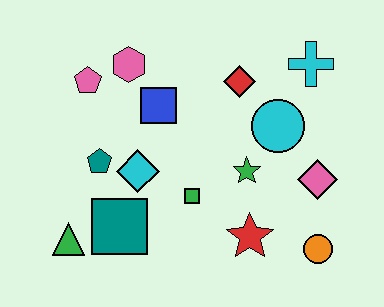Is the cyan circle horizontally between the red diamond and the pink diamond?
Yes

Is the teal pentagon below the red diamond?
Yes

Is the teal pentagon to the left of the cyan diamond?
Yes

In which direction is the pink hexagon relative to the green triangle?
The pink hexagon is above the green triangle.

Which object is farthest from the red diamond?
The green triangle is farthest from the red diamond.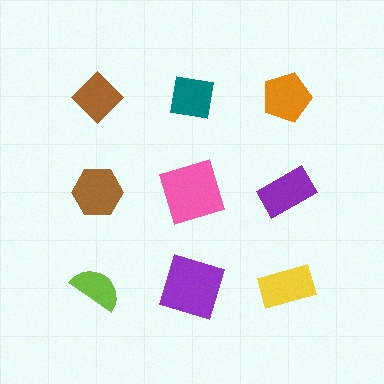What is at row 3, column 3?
A yellow rectangle.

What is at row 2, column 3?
A purple rectangle.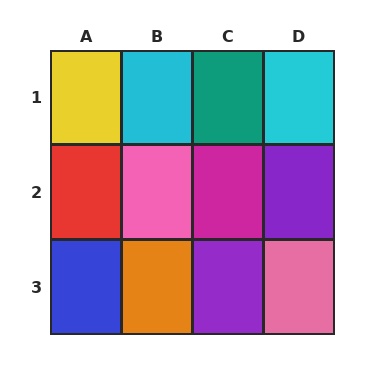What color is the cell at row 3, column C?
Purple.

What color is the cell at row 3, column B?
Orange.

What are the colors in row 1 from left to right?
Yellow, cyan, teal, cyan.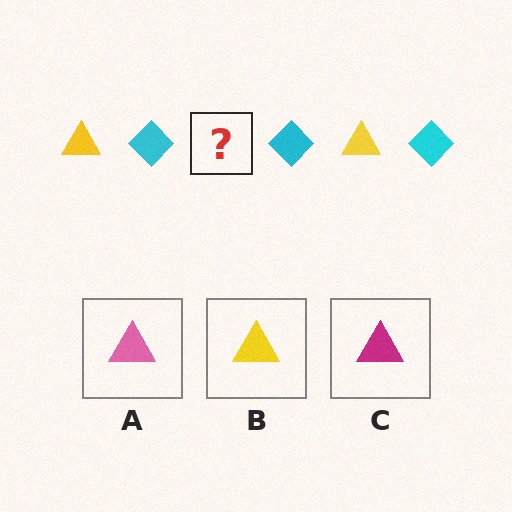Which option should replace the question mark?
Option B.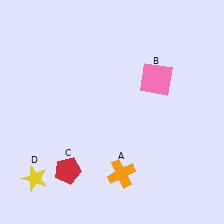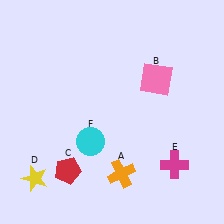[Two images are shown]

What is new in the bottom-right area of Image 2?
A magenta cross (E) was added in the bottom-right area of Image 2.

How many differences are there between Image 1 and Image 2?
There are 2 differences between the two images.